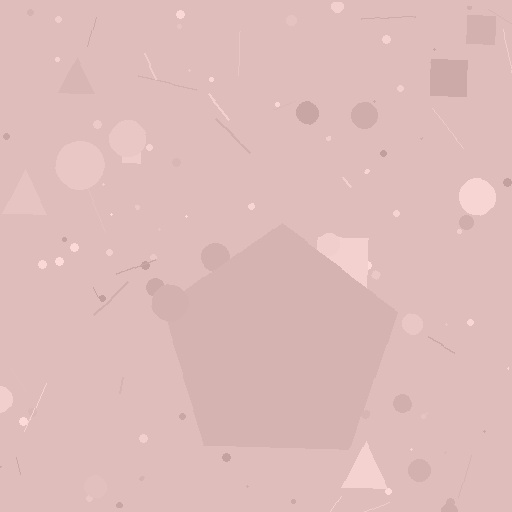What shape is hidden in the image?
A pentagon is hidden in the image.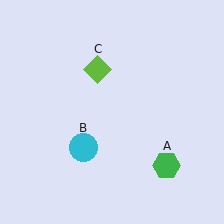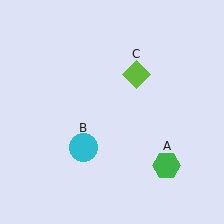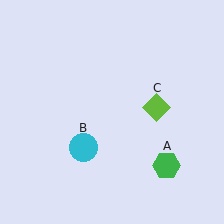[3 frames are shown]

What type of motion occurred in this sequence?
The lime diamond (object C) rotated clockwise around the center of the scene.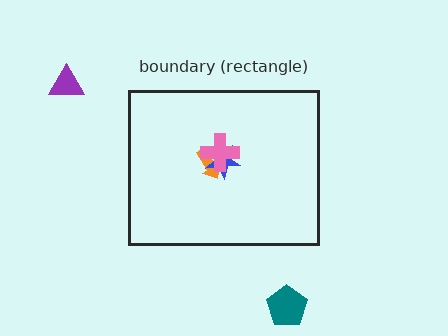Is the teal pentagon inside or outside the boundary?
Outside.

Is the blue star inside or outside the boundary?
Inside.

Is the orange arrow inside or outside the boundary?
Inside.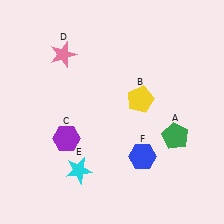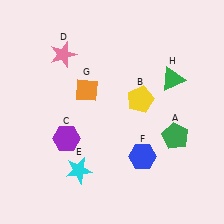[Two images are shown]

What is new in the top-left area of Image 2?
An orange diamond (G) was added in the top-left area of Image 2.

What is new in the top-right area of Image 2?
A green triangle (H) was added in the top-right area of Image 2.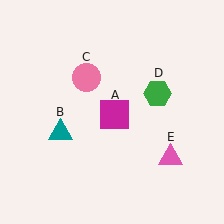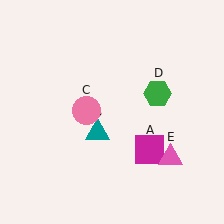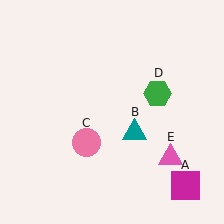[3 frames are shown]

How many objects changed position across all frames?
3 objects changed position: magenta square (object A), teal triangle (object B), pink circle (object C).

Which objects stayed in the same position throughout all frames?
Green hexagon (object D) and pink triangle (object E) remained stationary.